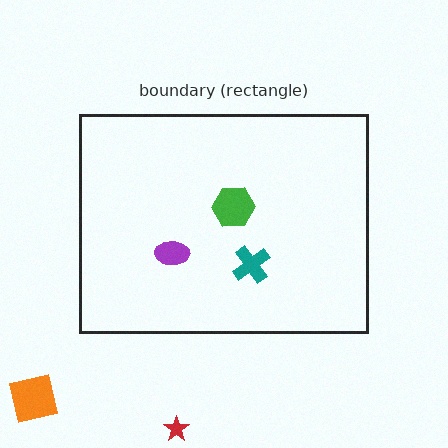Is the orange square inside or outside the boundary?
Outside.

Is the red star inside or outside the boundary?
Outside.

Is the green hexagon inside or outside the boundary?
Inside.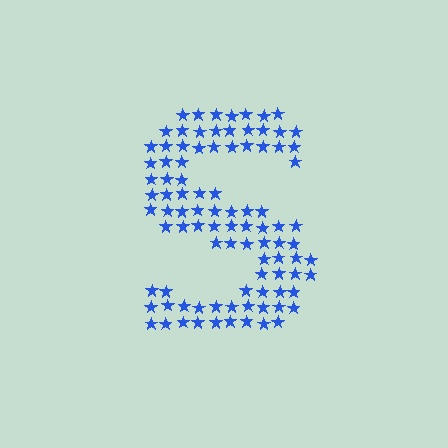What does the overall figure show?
The overall figure shows the letter S.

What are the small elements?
The small elements are stars.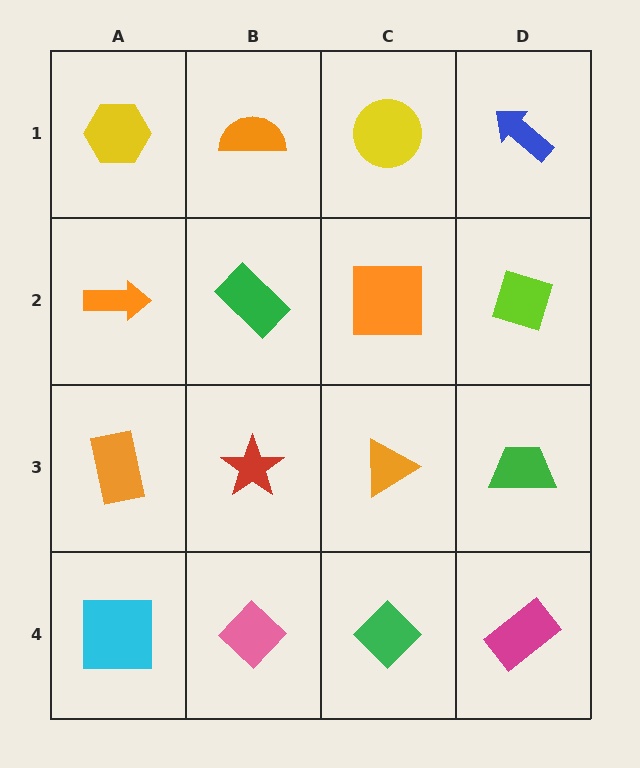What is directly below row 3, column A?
A cyan square.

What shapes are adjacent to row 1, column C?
An orange square (row 2, column C), an orange semicircle (row 1, column B), a blue arrow (row 1, column D).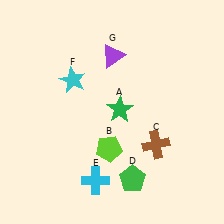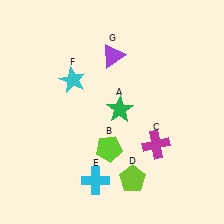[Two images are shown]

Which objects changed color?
C changed from brown to magenta. D changed from green to lime.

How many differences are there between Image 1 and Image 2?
There are 2 differences between the two images.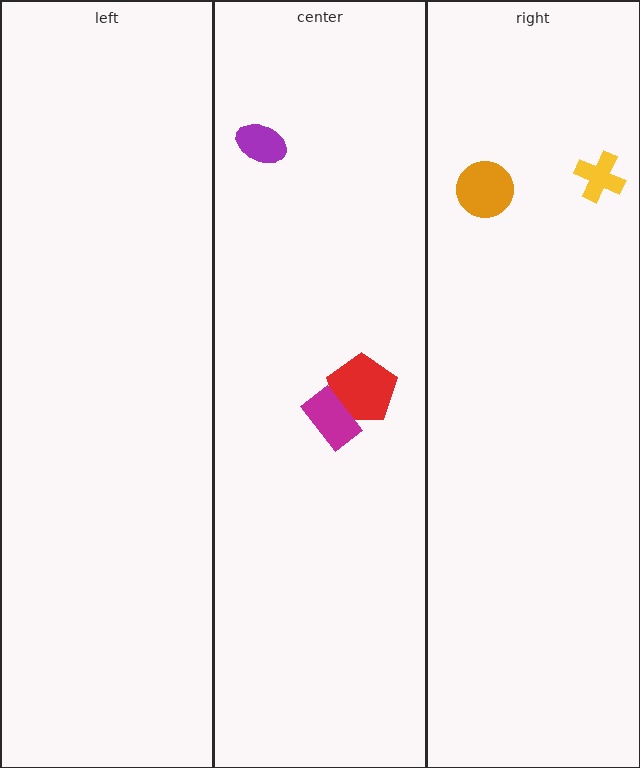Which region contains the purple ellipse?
The center region.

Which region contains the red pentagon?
The center region.